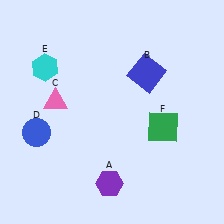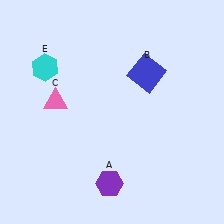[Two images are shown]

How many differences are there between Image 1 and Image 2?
There are 2 differences between the two images.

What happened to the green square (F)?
The green square (F) was removed in Image 2. It was in the bottom-right area of Image 1.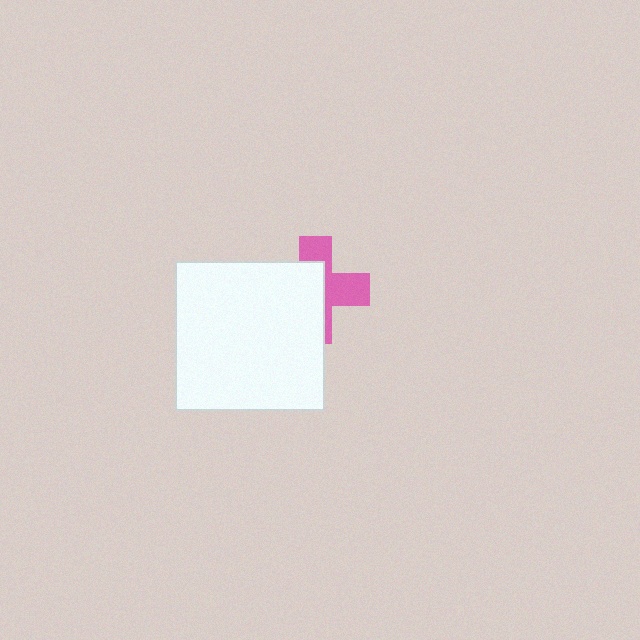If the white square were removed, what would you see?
You would see the complete pink cross.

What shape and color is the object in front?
The object in front is a white square.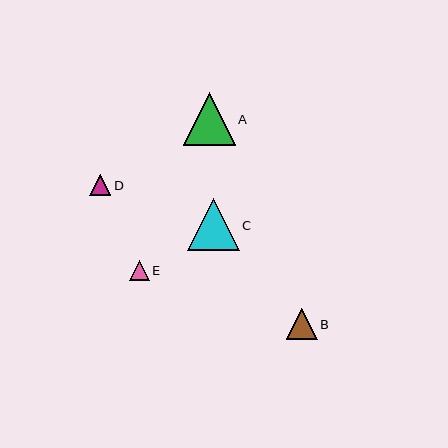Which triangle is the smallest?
Triangle E is the smallest with a size of approximately 20 pixels.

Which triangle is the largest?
Triangle A is the largest with a size of approximately 52 pixels.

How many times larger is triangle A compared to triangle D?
Triangle A is approximately 2.5 times the size of triangle D.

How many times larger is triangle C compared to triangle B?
Triangle C is approximately 1.7 times the size of triangle B.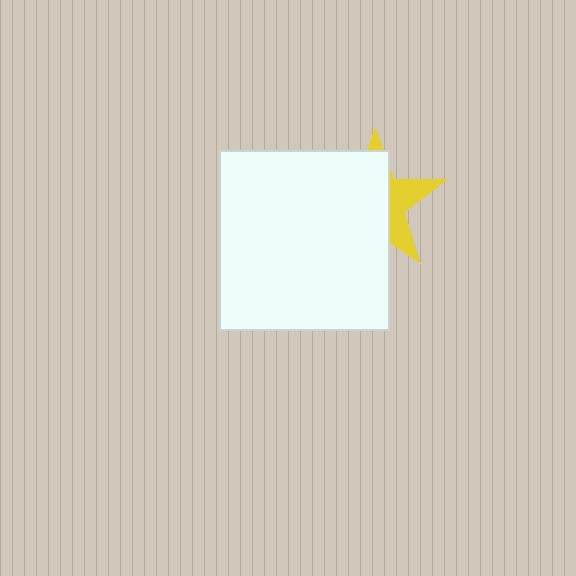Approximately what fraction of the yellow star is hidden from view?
Roughly 66% of the yellow star is hidden behind the white rectangle.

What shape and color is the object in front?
The object in front is a white rectangle.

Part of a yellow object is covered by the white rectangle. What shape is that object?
It is a star.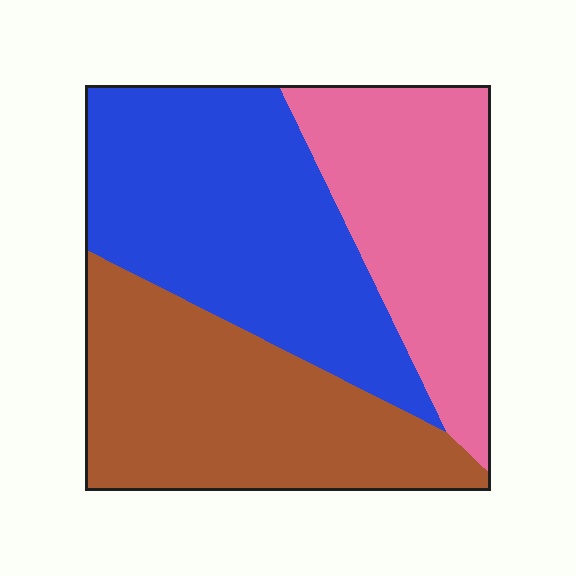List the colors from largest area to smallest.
From largest to smallest: blue, brown, pink.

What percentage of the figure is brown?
Brown takes up about one third (1/3) of the figure.